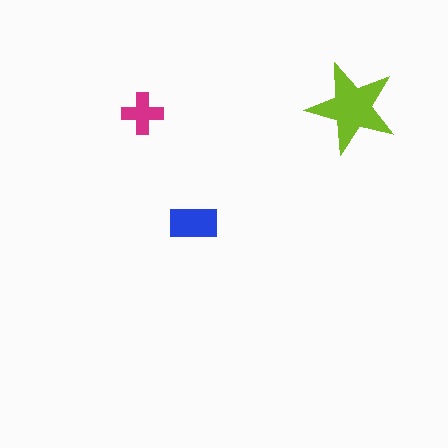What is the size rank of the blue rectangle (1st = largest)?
2nd.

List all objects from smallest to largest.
The magenta cross, the blue rectangle, the lime star.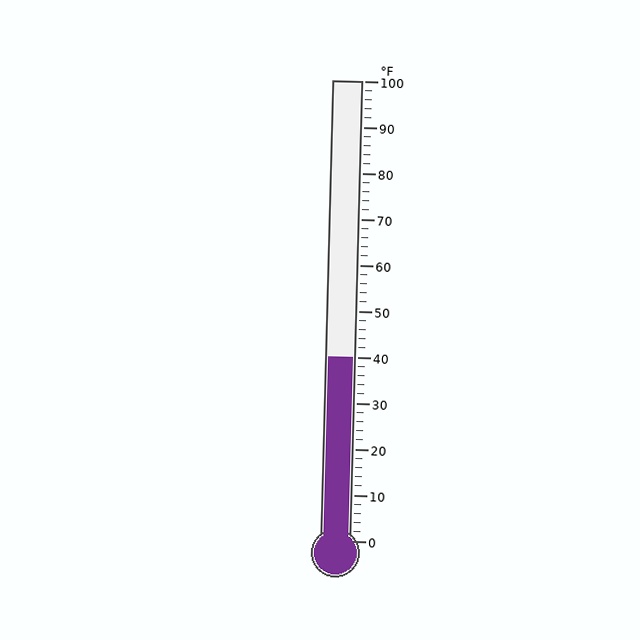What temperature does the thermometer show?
The thermometer shows approximately 40°F.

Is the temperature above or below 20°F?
The temperature is above 20°F.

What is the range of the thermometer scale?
The thermometer scale ranges from 0°F to 100°F.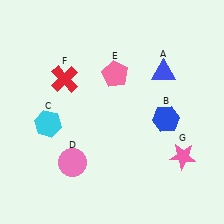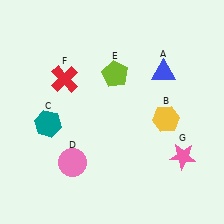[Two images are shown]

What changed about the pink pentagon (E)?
In Image 1, E is pink. In Image 2, it changed to lime.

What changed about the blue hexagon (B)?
In Image 1, B is blue. In Image 2, it changed to yellow.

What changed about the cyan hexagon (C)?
In Image 1, C is cyan. In Image 2, it changed to teal.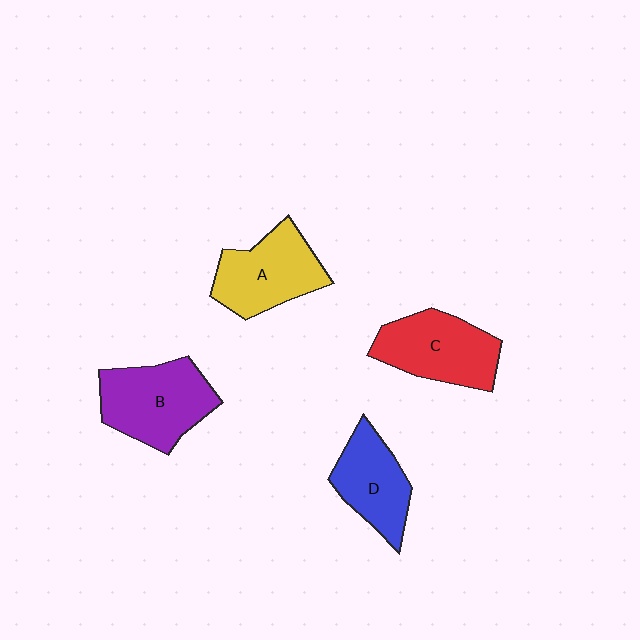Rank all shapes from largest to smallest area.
From largest to smallest: B (purple), C (red), A (yellow), D (blue).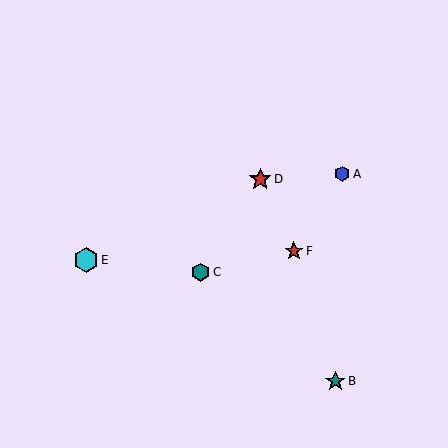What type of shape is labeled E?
Shape E is a cyan hexagon.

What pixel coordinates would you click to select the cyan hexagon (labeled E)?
Click at (86, 260) to select the cyan hexagon E.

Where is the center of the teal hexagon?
The center of the teal hexagon is at (201, 272).